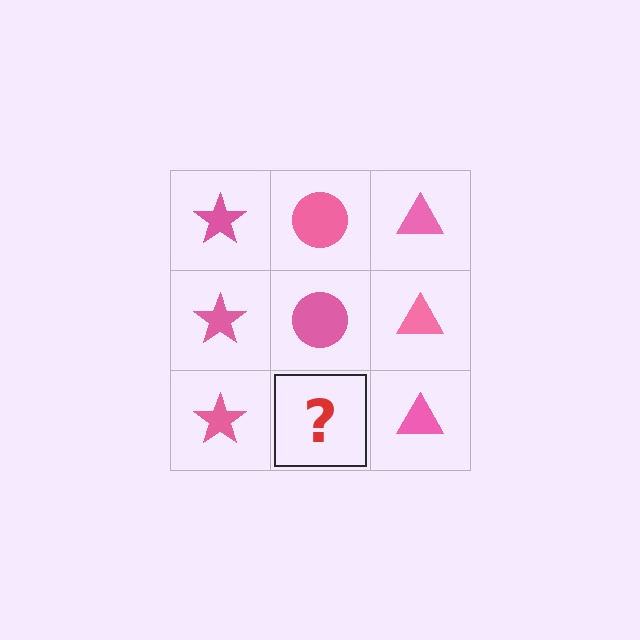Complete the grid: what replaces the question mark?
The question mark should be replaced with a pink circle.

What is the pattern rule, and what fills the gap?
The rule is that each column has a consistent shape. The gap should be filled with a pink circle.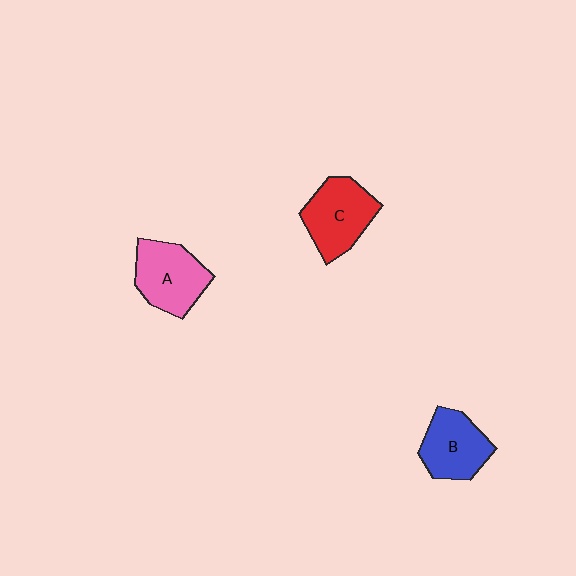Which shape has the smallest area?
Shape B (blue).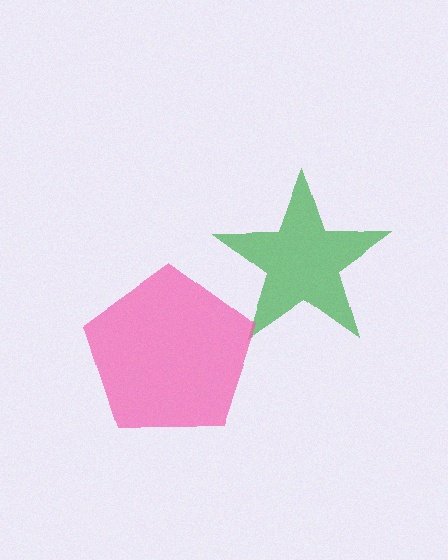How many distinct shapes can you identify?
There are 2 distinct shapes: a green star, a pink pentagon.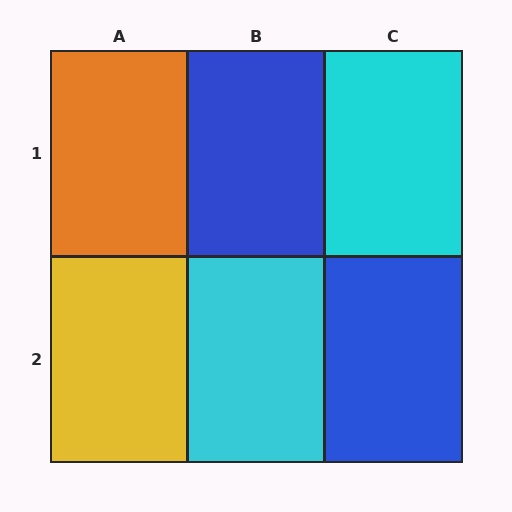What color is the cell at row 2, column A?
Yellow.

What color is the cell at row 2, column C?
Blue.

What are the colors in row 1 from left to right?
Orange, blue, cyan.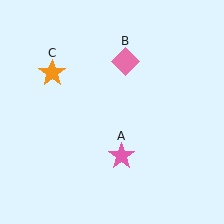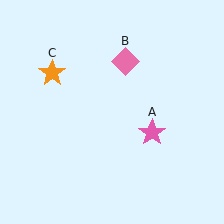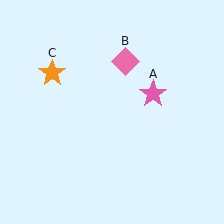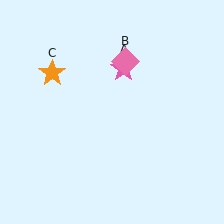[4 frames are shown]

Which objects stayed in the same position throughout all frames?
Pink diamond (object B) and orange star (object C) remained stationary.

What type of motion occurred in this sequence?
The pink star (object A) rotated counterclockwise around the center of the scene.